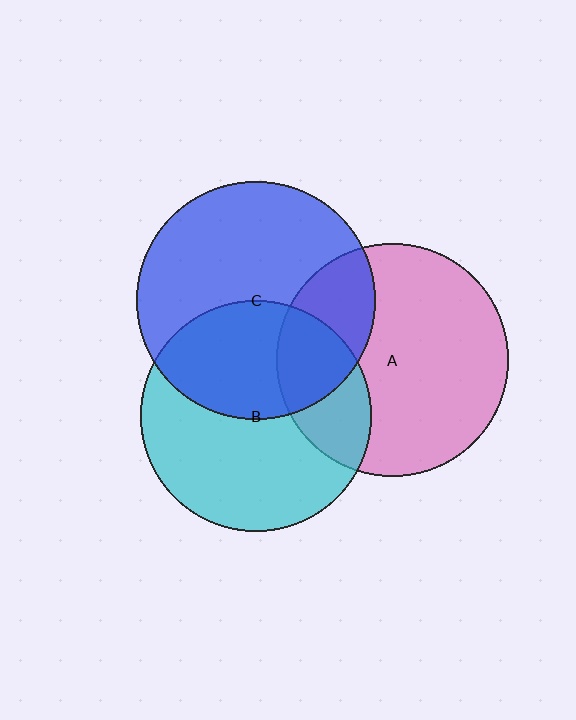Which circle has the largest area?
Circle C (blue).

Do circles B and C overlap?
Yes.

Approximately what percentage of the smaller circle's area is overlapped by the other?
Approximately 40%.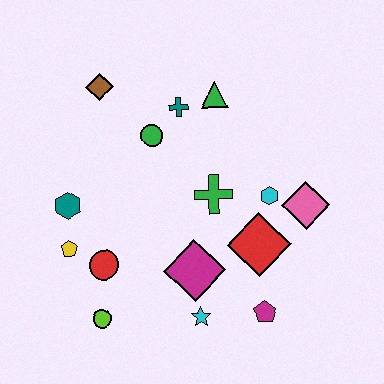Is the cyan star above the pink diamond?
No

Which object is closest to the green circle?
The teal cross is closest to the green circle.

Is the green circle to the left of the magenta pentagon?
Yes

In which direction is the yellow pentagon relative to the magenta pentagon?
The yellow pentagon is to the left of the magenta pentagon.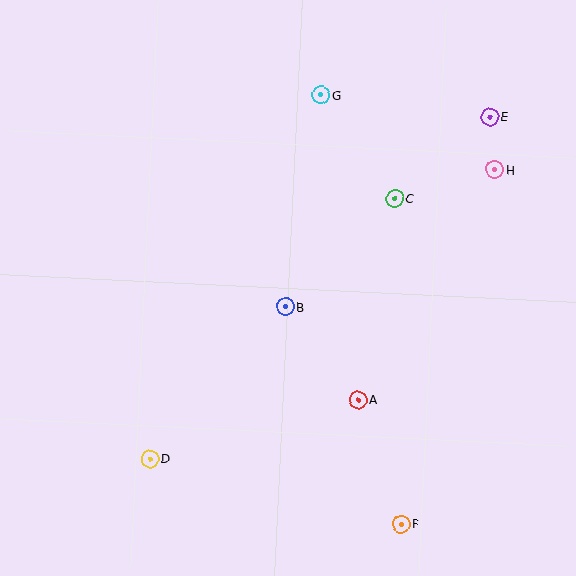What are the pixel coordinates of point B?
Point B is at (285, 306).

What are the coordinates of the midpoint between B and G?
The midpoint between B and G is at (303, 201).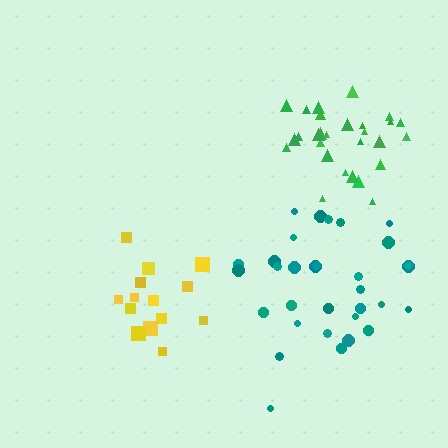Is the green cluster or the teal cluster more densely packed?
Green.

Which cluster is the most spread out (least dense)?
Teal.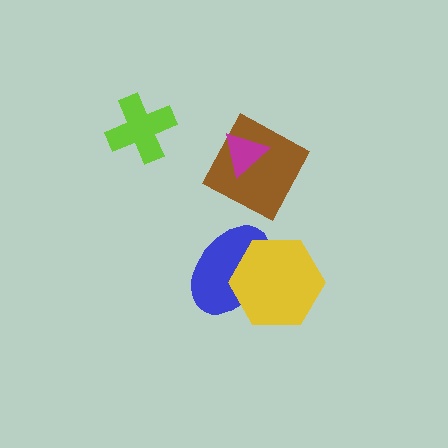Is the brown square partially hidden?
Yes, it is partially covered by another shape.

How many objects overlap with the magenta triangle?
1 object overlaps with the magenta triangle.